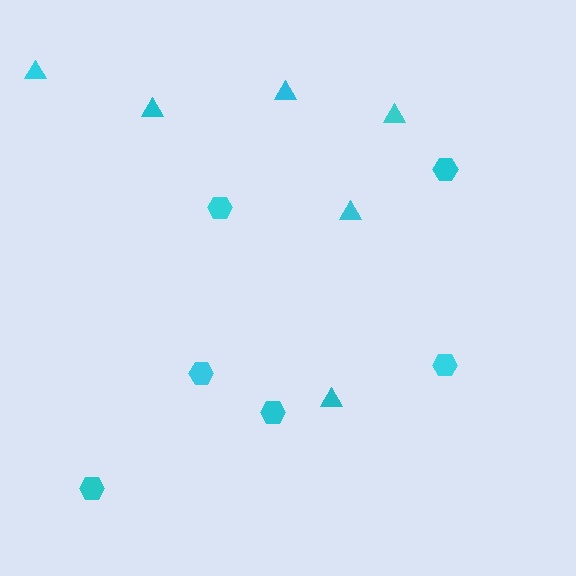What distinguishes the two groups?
There are 2 groups: one group of triangles (6) and one group of hexagons (6).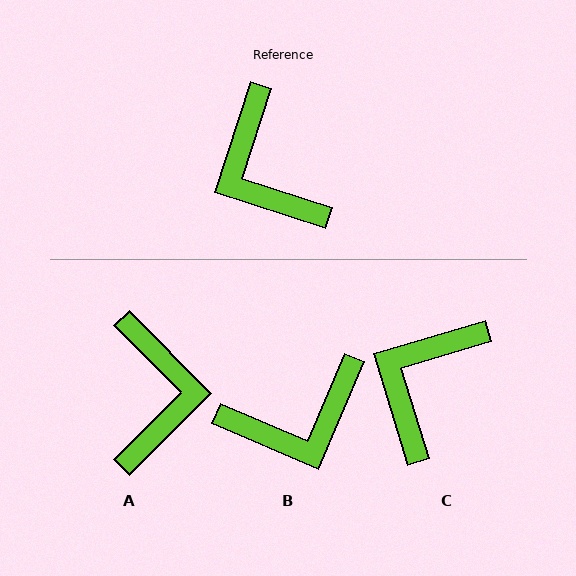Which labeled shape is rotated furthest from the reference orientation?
A, about 153 degrees away.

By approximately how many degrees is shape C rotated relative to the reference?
Approximately 55 degrees clockwise.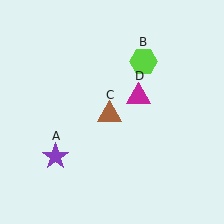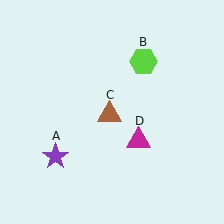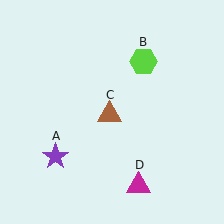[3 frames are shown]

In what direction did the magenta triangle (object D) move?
The magenta triangle (object D) moved down.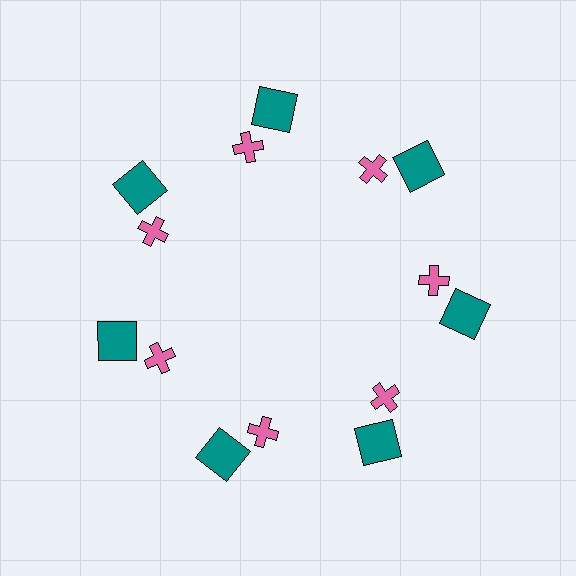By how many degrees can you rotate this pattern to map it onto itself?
The pattern maps onto itself every 51 degrees of rotation.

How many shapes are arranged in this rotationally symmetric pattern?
There are 14 shapes, arranged in 7 groups of 2.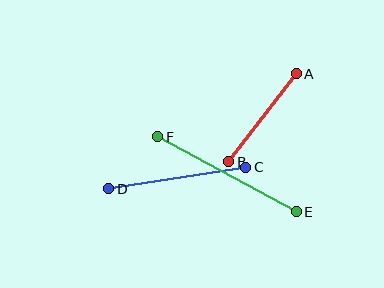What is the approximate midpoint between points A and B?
The midpoint is at approximately (262, 118) pixels.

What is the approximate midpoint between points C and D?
The midpoint is at approximately (177, 178) pixels.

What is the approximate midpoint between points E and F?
The midpoint is at approximately (227, 174) pixels.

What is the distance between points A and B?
The distance is approximately 111 pixels.